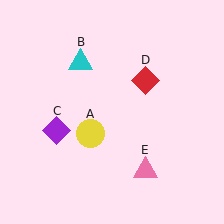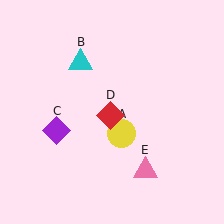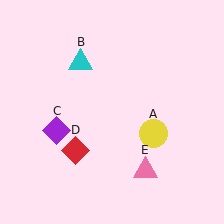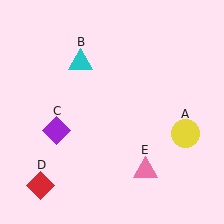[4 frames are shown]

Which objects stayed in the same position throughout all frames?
Cyan triangle (object B) and purple diamond (object C) and pink triangle (object E) remained stationary.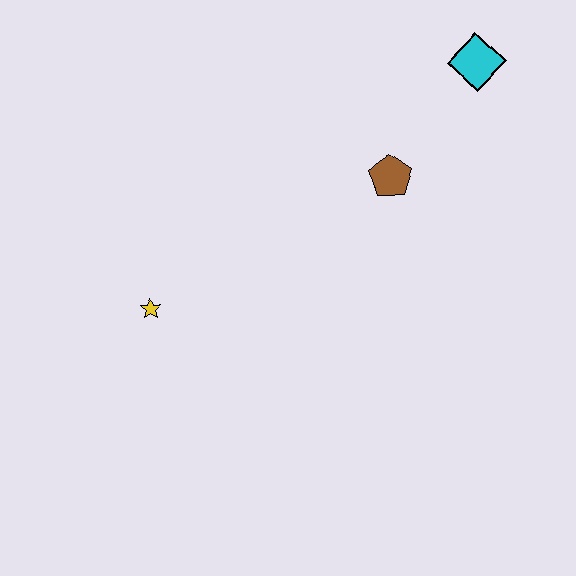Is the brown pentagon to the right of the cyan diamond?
No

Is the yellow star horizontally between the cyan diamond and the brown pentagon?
No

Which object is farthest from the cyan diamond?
The yellow star is farthest from the cyan diamond.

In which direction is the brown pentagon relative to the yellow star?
The brown pentagon is to the right of the yellow star.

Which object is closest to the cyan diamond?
The brown pentagon is closest to the cyan diamond.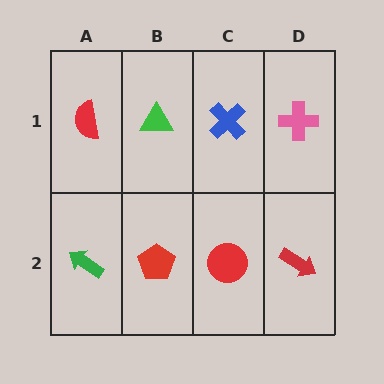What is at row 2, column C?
A red circle.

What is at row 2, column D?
A red arrow.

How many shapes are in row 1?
4 shapes.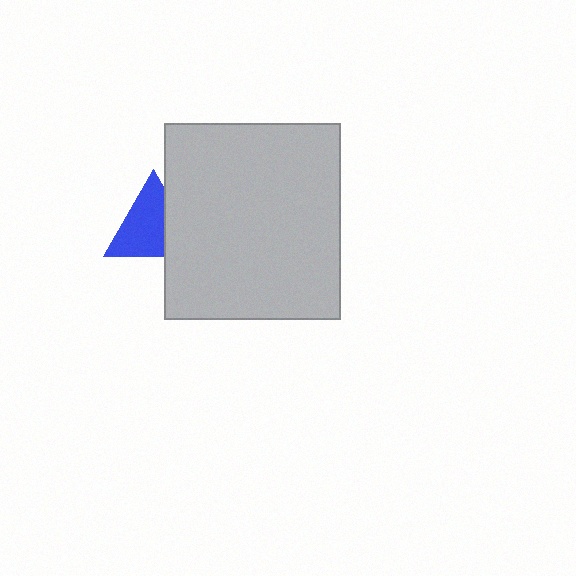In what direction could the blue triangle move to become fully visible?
The blue triangle could move left. That would shift it out from behind the light gray rectangle entirely.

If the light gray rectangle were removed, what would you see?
You would see the complete blue triangle.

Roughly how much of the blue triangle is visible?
Most of it is visible (roughly 68%).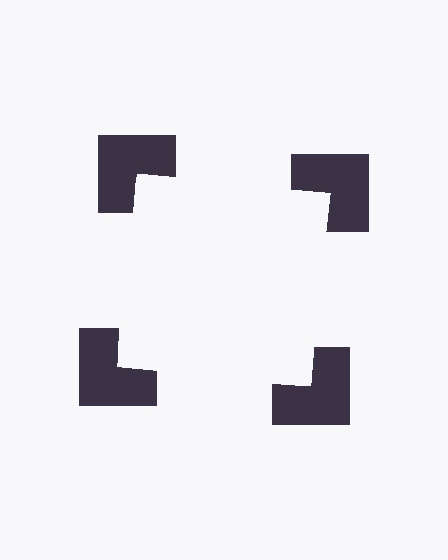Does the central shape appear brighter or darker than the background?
It typically appears slightly brighter than the background, even though no actual brightness change is drawn.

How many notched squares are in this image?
There are 4 — one at each vertex of the illusory square.